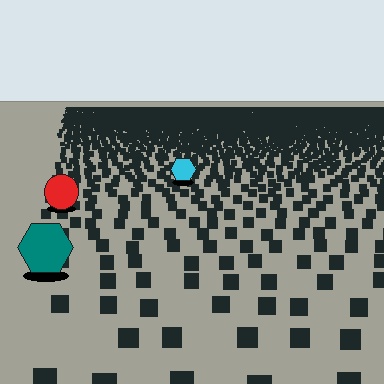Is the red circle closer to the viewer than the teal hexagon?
No. The teal hexagon is closer — you can tell from the texture gradient: the ground texture is coarser near it.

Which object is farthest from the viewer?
The cyan hexagon is farthest from the viewer. It appears smaller and the ground texture around it is denser.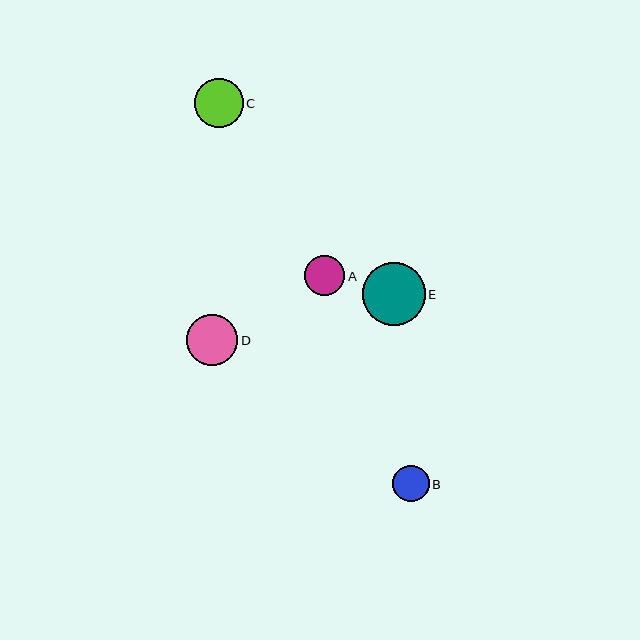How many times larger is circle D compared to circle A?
Circle D is approximately 1.3 times the size of circle A.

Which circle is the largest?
Circle E is the largest with a size of approximately 62 pixels.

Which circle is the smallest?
Circle B is the smallest with a size of approximately 36 pixels.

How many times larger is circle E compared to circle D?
Circle E is approximately 1.2 times the size of circle D.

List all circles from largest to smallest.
From largest to smallest: E, D, C, A, B.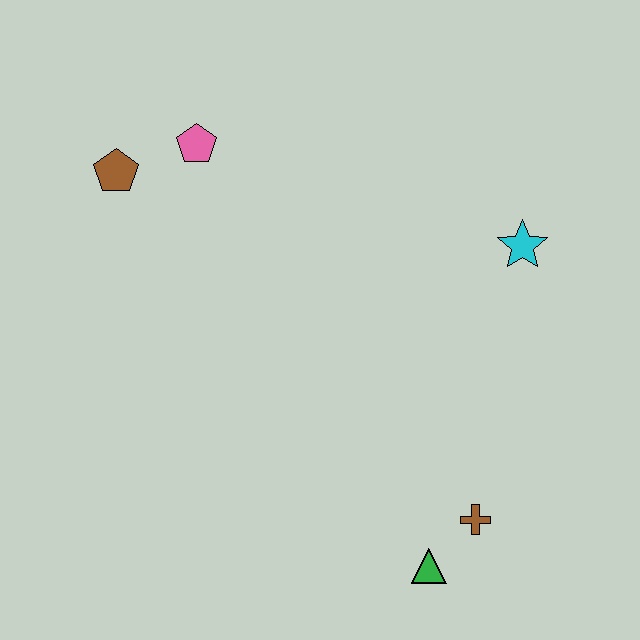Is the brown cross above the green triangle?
Yes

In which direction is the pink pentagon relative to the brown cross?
The pink pentagon is above the brown cross.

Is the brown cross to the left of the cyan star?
Yes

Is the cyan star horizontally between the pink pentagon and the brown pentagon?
No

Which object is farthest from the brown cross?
The brown pentagon is farthest from the brown cross.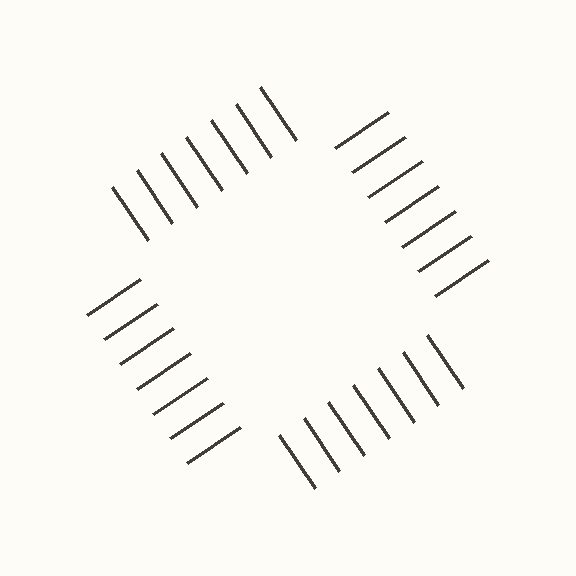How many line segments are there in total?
28 — 7 along each of the 4 edges.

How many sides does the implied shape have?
4 sides — the line-ends trace a square.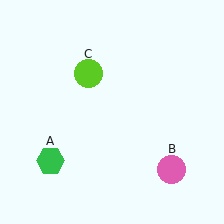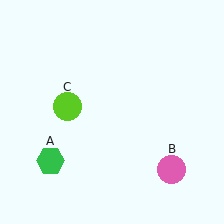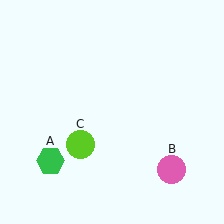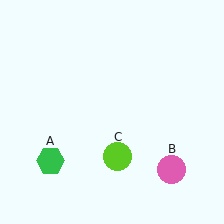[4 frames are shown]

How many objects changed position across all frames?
1 object changed position: lime circle (object C).